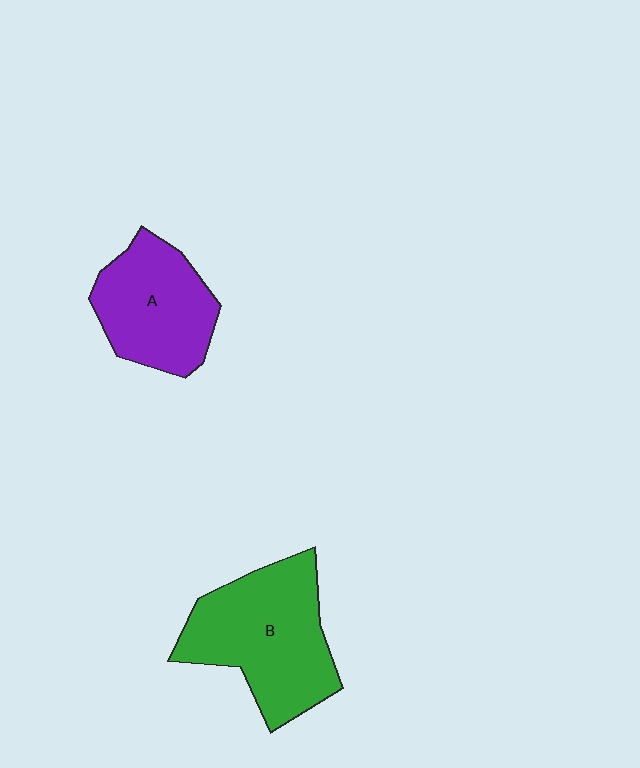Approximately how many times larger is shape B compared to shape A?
Approximately 1.3 times.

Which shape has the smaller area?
Shape A (purple).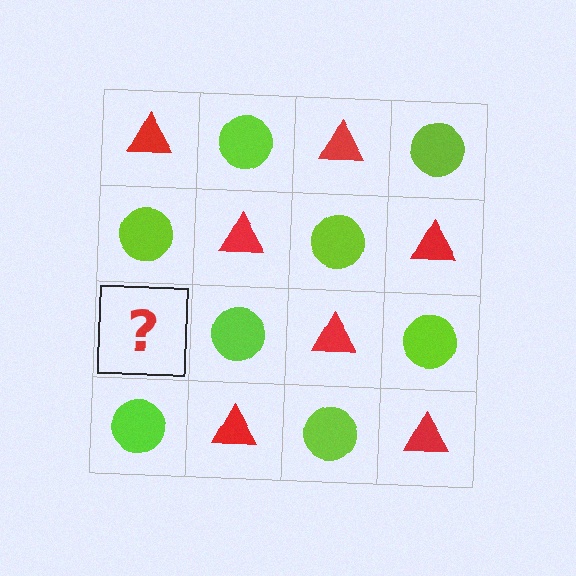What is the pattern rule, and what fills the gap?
The rule is that it alternates red triangle and lime circle in a checkerboard pattern. The gap should be filled with a red triangle.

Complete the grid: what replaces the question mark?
The question mark should be replaced with a red triangle.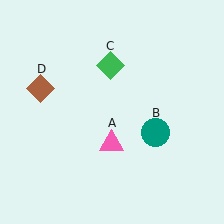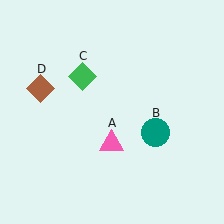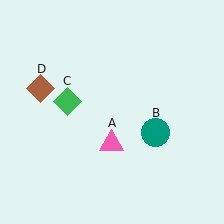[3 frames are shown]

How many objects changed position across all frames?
1 object changed position: green diamond (object C).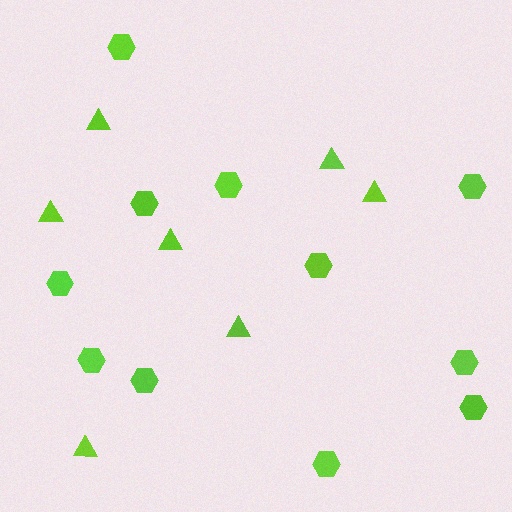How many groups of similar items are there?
There are 2 groups: one group of hexagons (11) and one group of triangles (7).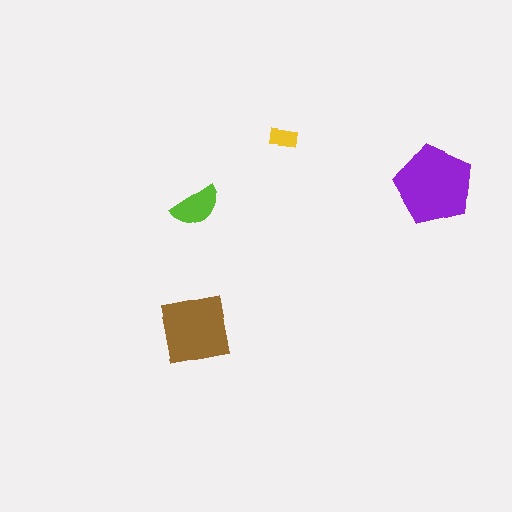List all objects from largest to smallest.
The purple pentagon, the brown square, the lime semicircle, the yellow rectangle.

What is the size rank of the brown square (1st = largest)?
2nd.